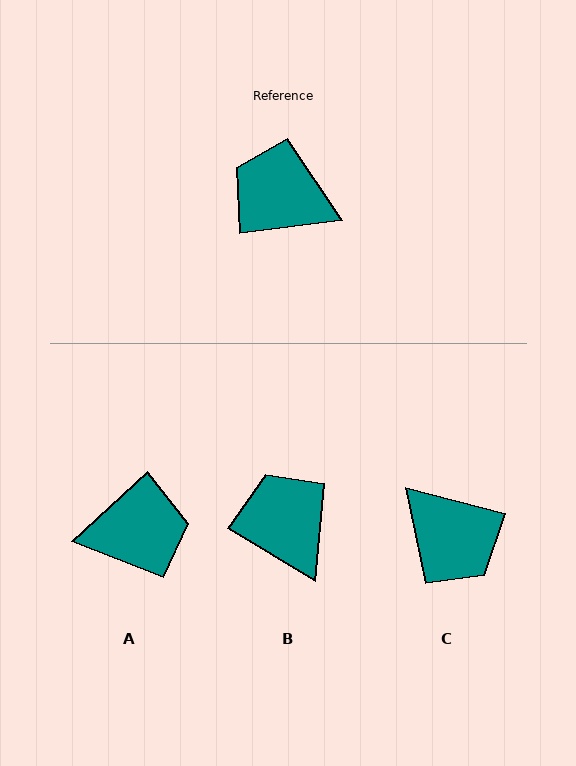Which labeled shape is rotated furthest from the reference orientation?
C, about 158 degrees away.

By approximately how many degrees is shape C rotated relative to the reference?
Approximately 158 degrees counter-clockwise.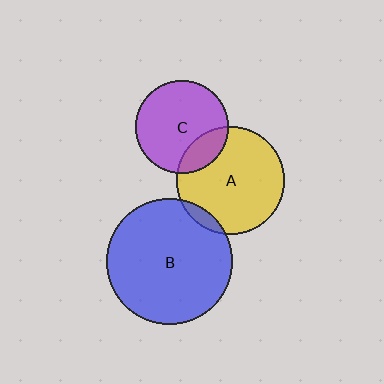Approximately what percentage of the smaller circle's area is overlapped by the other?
Approximately 5%.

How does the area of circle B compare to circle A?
Approximately 1.4 times.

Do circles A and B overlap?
Yes.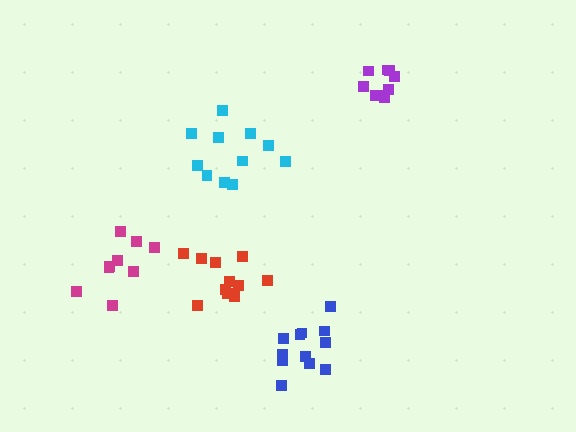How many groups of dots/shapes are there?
There are 5 groups.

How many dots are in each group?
Group 1: 9 dots, Group 2: 11 dots, Group 3: 11 dots, Group 4: 12 dots, Group 5: 9 dots (52 total).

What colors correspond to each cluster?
The clusters are colored: purple, cyan, red, blue, magenta.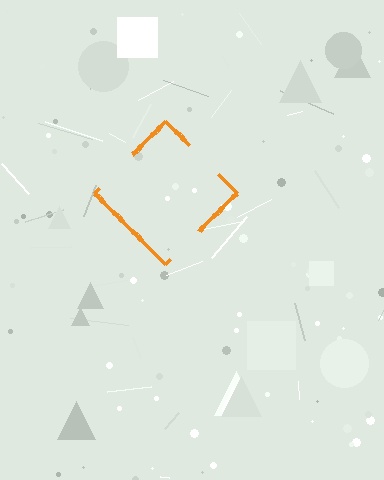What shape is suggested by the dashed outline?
The dashed outline suggests a diamond.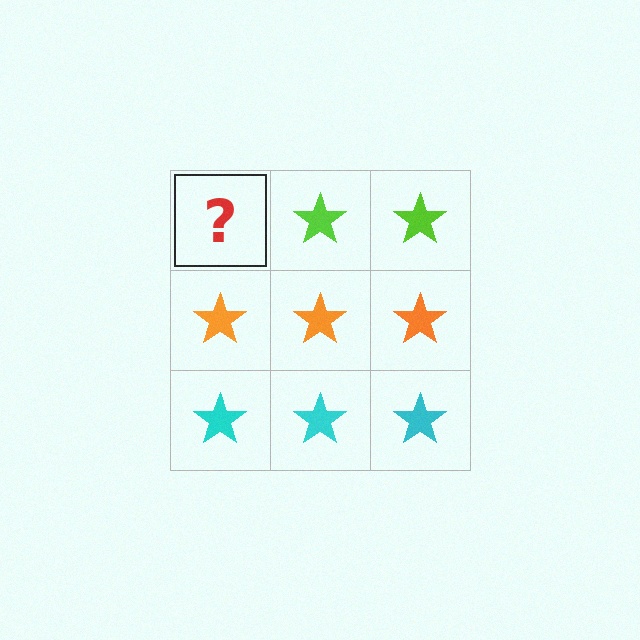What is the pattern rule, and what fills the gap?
The rule is that each row has a consistent color. The gap should be filled with a lime star.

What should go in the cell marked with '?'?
The missing cell should contain a lime star.